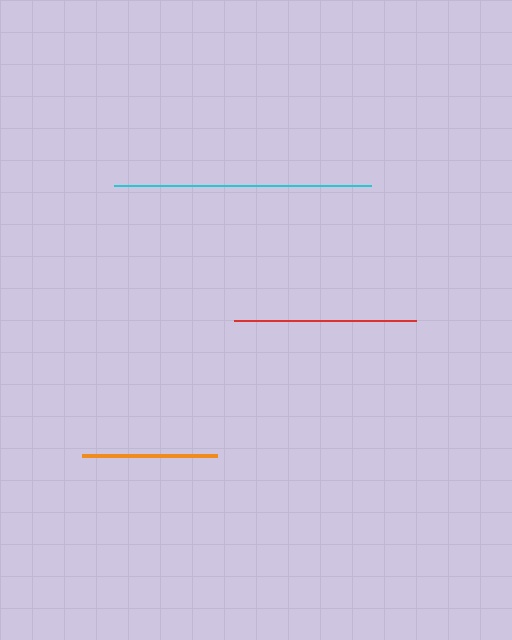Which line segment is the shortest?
The orange line is the shortest at approximately 135 pixels.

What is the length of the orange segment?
The orange segment is approximately 135 pixels long.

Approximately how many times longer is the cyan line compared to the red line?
The cyan line is approximately 1.4 times the length of the red line.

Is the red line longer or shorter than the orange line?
The red line is longer than the orange line.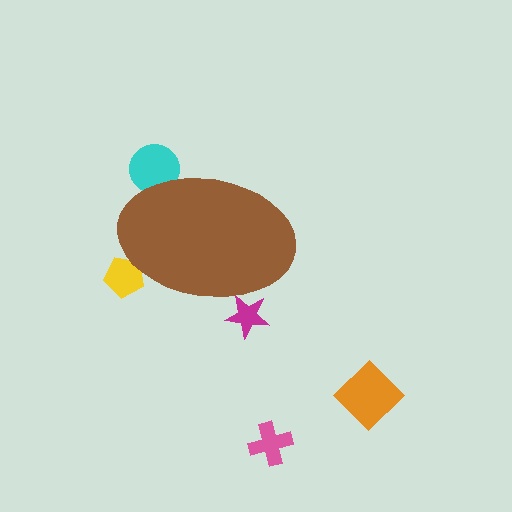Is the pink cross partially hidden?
No, the pink cross is fully visible.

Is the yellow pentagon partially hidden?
Yes, the yellow pentagon is partially hidden behind the brown ellipse.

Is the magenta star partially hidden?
Yes, the magenta star is partially hidden behind the brown ellipse.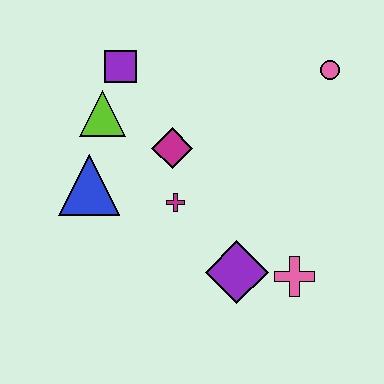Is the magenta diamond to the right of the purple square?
Yes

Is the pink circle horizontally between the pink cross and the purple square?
No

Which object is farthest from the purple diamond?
The purple square is farthest from the purple diamond.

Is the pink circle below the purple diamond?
No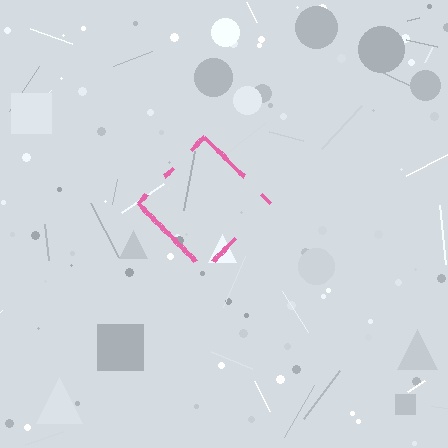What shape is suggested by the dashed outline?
The dashed outline suggests a diamond.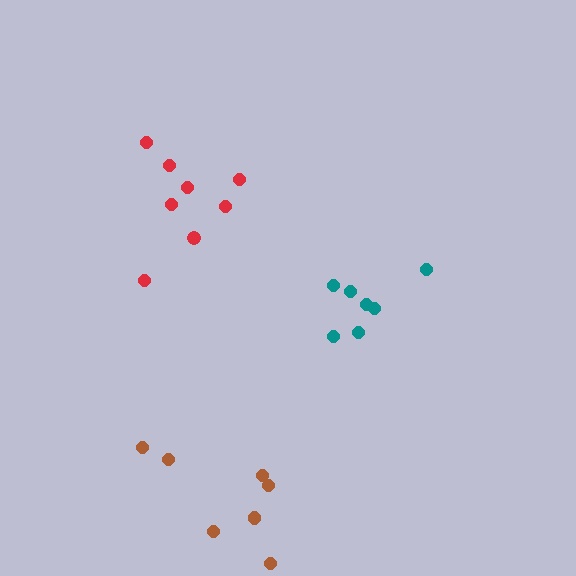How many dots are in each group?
Group 1: 8 dots, Group 2: 7 dots, Group 3: 7 dots (22 total).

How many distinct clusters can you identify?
There are 3 distinct clusters.